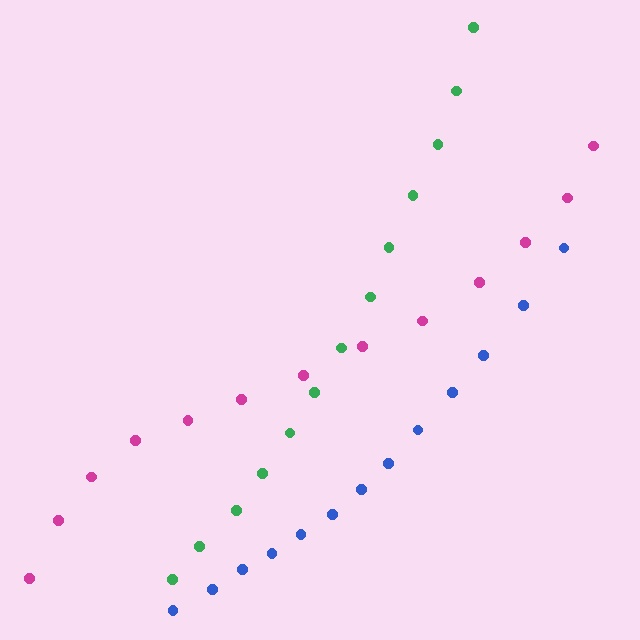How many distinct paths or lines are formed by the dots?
There are 3 distinct paths.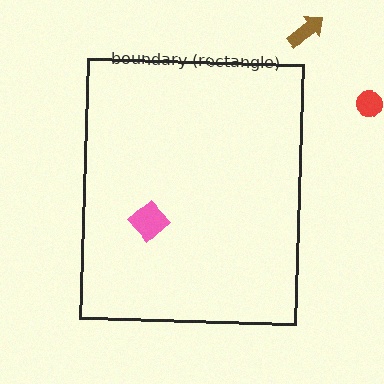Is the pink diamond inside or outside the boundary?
Inside.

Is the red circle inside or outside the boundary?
Outside.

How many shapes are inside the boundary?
1 inside, 2 outside.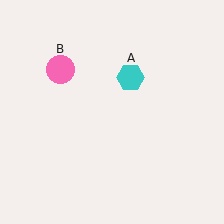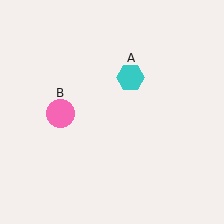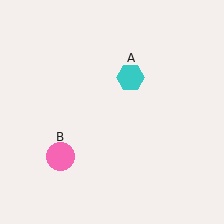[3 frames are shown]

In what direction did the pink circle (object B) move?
The pink circle (object B) moved down.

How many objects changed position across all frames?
1 object changed position: pink circle (object B).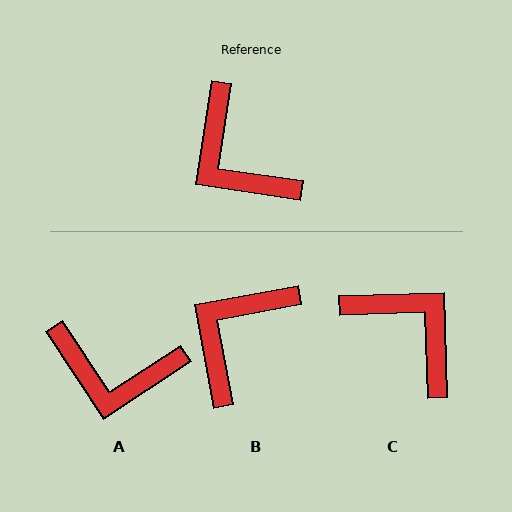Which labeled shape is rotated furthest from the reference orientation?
C, about 169 degrees away.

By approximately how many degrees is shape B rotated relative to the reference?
Approximately 71 degrees clockwise.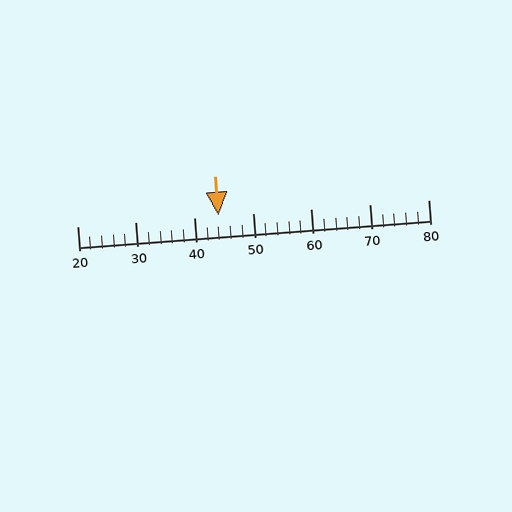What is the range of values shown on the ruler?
The ruler shows values from 20 to 80.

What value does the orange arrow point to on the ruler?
The orange arrow points to approximately 44.